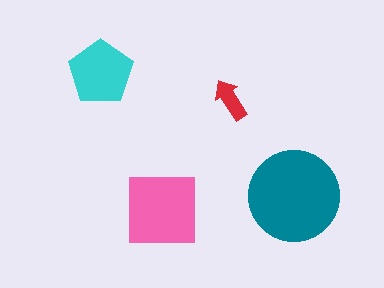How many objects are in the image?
There are 4 objects in the image.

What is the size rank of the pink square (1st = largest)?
2nd.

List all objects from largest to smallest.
The teal circle, the pink square, the cyan pentagon, the red arrow.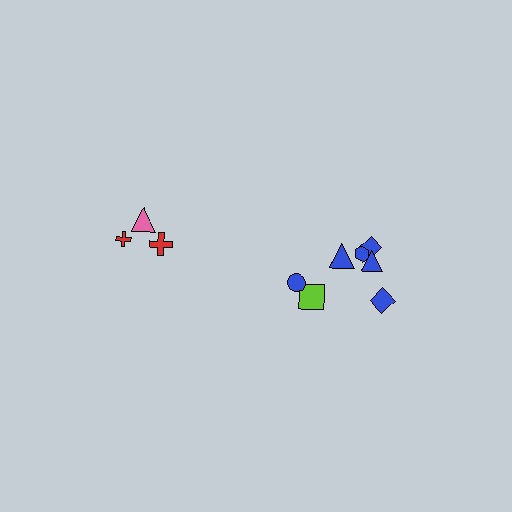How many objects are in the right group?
There are 7 objects.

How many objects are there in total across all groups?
There are 10 objects.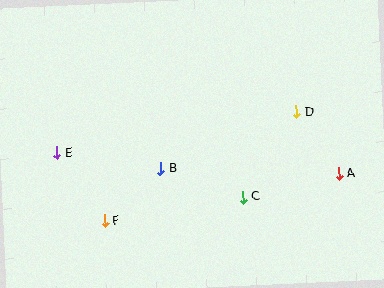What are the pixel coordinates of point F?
Point F is at (105, 221).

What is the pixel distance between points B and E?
The distance between B and E is 105 pixels.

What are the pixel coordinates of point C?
Point C is at (243, 197).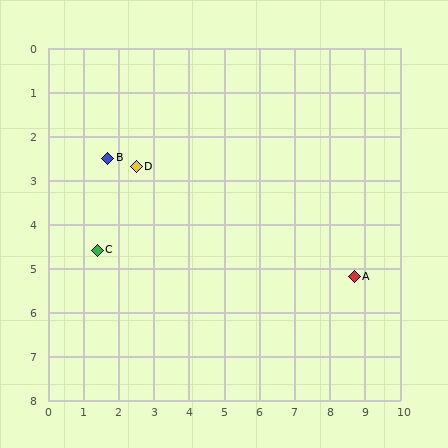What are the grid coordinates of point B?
Point B is at approximately (1.7, 2.5).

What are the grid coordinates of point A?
Point A is at approximately (8.7, 5.2).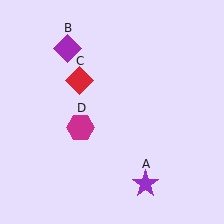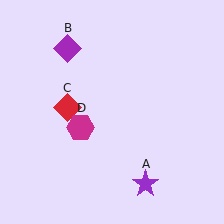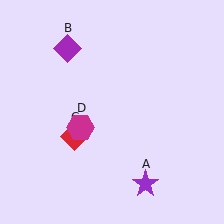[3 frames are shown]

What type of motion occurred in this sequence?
The red diamond (object C) rotated counterclockwise around the center of the scene.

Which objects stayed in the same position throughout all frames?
Purple star (object A) and purple diamond (object B) and magenta hexagon (object D) remained stationary.